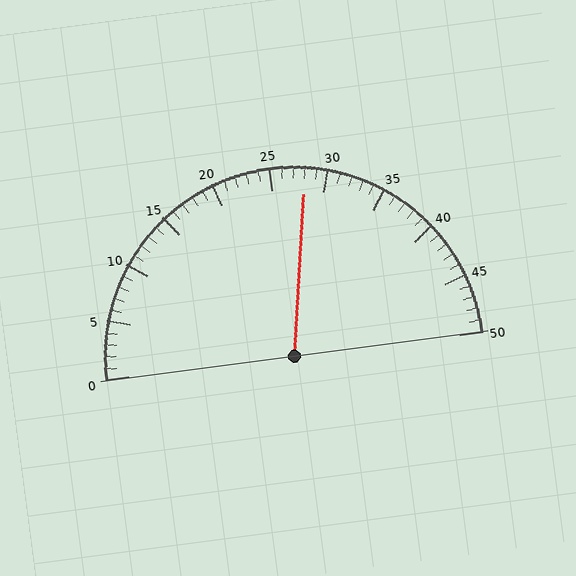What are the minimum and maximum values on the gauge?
The gauge ranges from 0 to 50.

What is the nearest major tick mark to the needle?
The nearest major tick mark is 30.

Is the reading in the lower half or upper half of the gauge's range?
The reading is in the upper half of the range (0 to 50).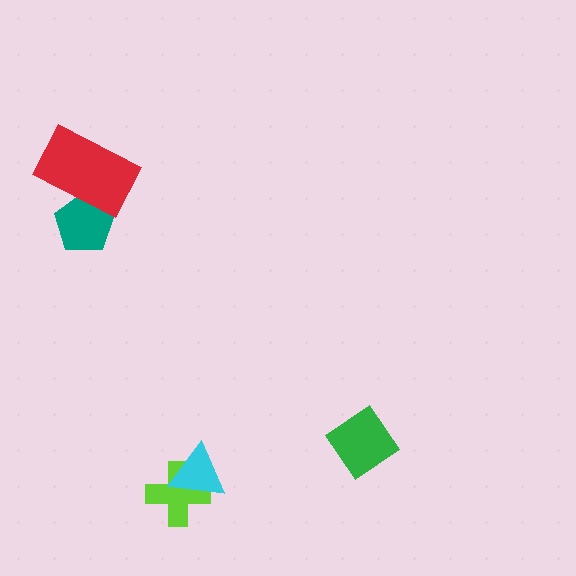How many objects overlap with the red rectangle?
1 object overlaps with the red rectangle.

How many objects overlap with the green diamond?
0 objects overlap with the green diamond.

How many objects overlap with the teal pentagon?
1 object overlaps with the teal pentagon.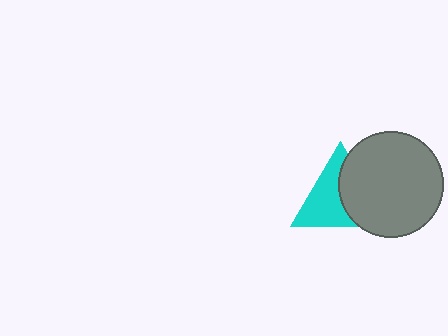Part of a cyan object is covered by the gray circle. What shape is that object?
It is a triangle.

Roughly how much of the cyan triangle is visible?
About half of it is visible (roughly 56%).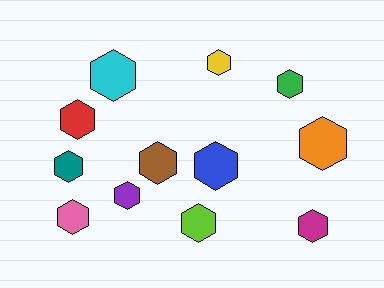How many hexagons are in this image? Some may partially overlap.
There are 12 hexagons.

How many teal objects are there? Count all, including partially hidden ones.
There is 1 teal object.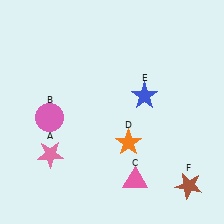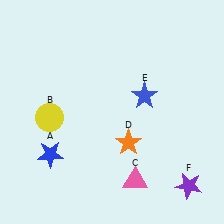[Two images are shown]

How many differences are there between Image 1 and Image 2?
There are 3 differences between the two images.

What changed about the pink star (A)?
In Image 1, A is pink. In Image 2, it changed to blue.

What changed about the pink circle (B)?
In Image 1, B is pink. In Image 2, it changed to yellow.